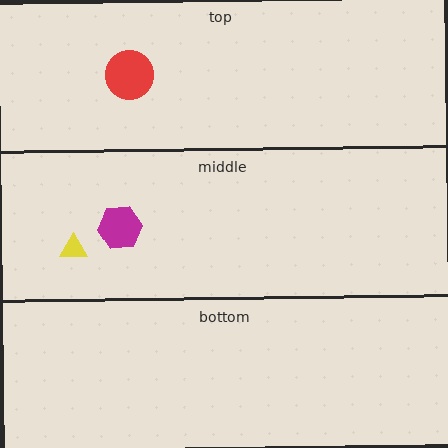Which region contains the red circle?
The top region.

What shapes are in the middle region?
The yellow triangle, the magenta hexagon.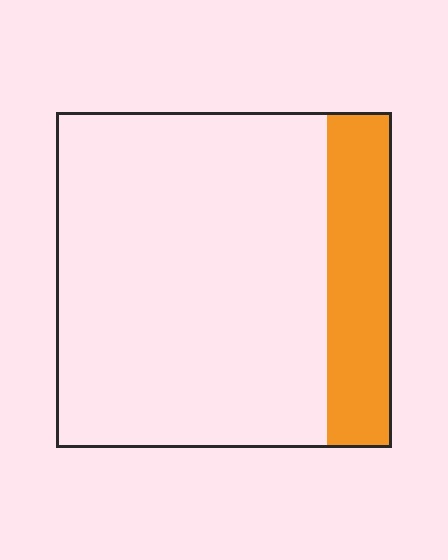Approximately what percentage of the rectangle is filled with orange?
Approximately 20%.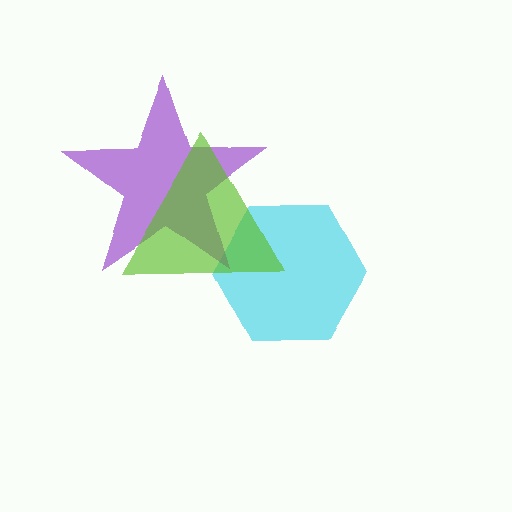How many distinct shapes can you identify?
There are 3 distinct shapes: a cyan hexagon, a purple star, a lime triangle.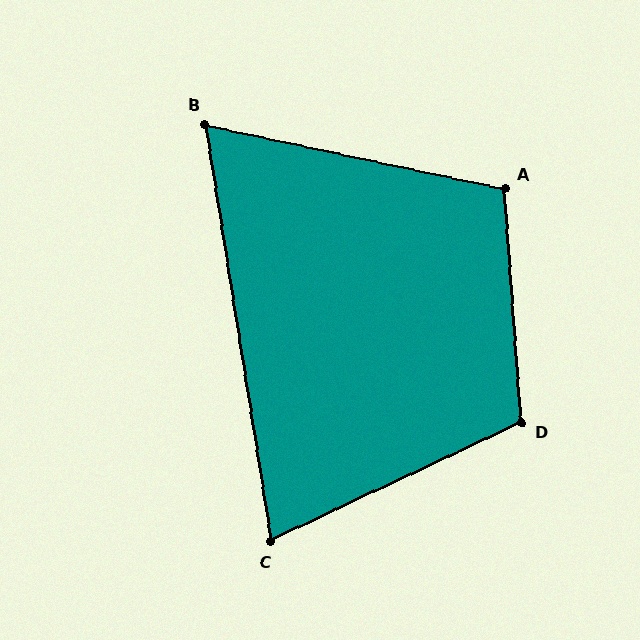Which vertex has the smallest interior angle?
B, at approximately 69 degrees.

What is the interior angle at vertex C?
Approximately 74 degrees (acute).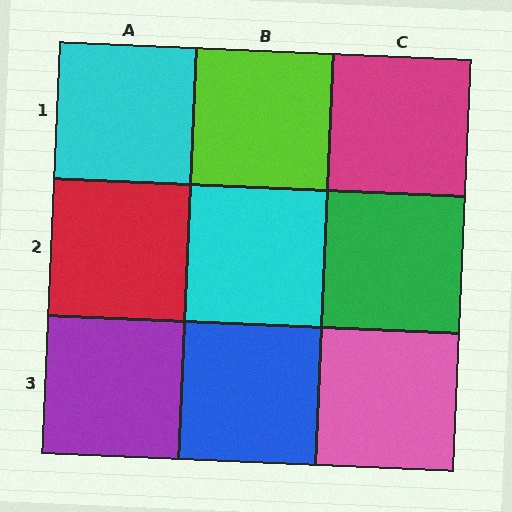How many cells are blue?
1 cell is blue.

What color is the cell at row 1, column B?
Lime.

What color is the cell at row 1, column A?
Cyan.